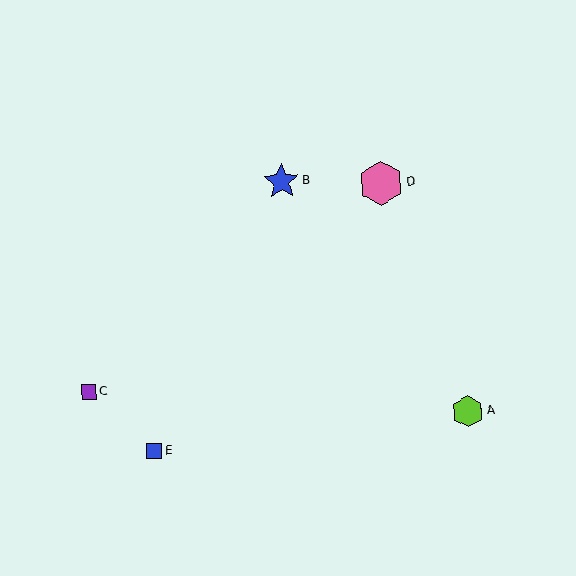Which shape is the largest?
The pink hexagon (labeled D) is the largest.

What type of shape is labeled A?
Shape A is a lime hexagon.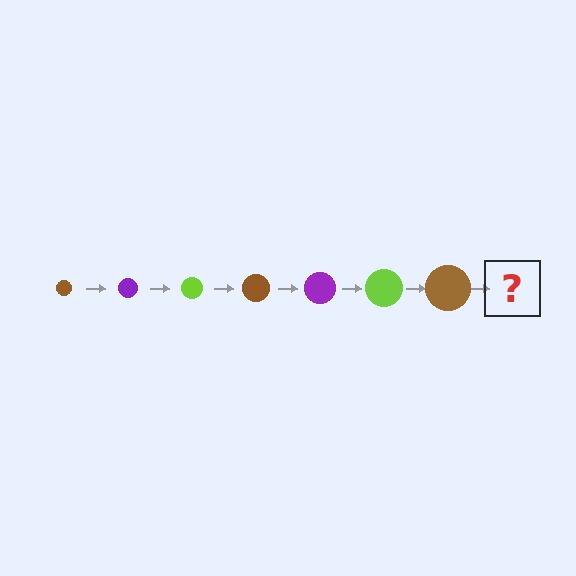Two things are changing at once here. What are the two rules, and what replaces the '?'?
The two rules are that the circle grows larger each step and the color cycles through brown, purple, and lime. The '?' should be a purple circle, larger than the previous one.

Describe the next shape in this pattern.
It should be a purple circle, larger than the previous one.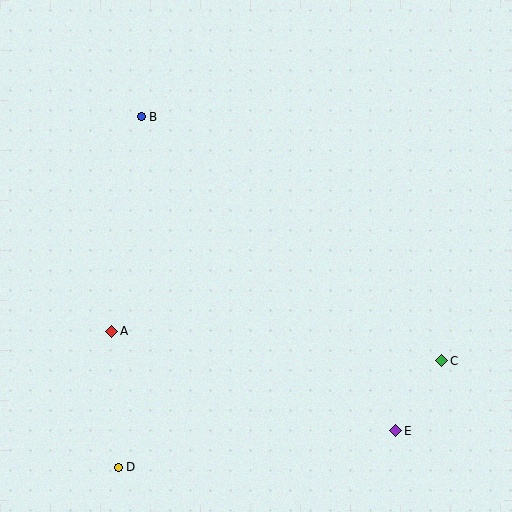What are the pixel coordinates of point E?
Point E is at (396, 431).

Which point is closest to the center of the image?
Point A at (112, 331) is closest to the center.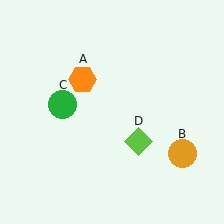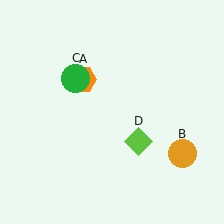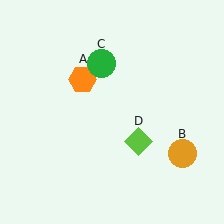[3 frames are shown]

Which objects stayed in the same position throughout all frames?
Orange hexagon (object A) and orange circle (object B) and lime diamond (object D) remained stationary.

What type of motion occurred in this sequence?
The green circle (object C) rotated clockwise around the center of the scene.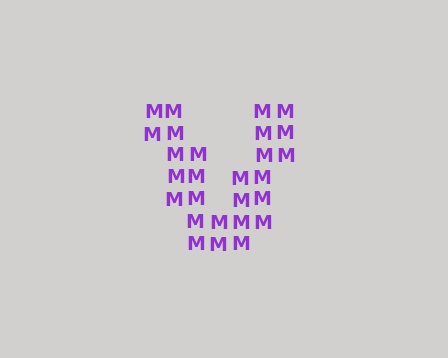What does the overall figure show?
The overall figure shows the letter V.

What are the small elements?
The small elements are letter M's.